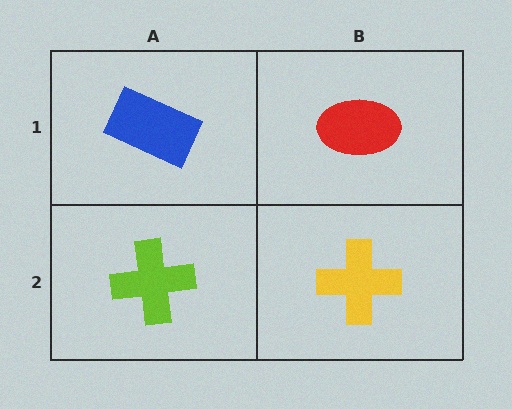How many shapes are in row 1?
2 shapes.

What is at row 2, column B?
A yellow cross.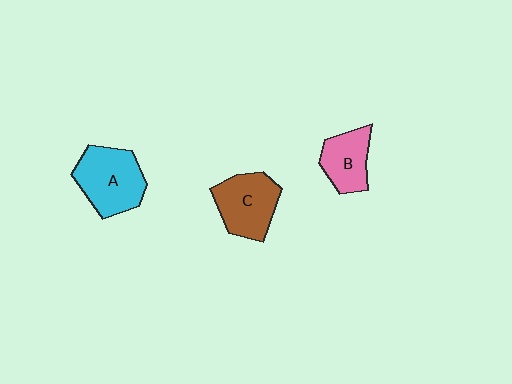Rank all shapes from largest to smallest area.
From largest to smallest: A (cyan), C (brown), B (pink).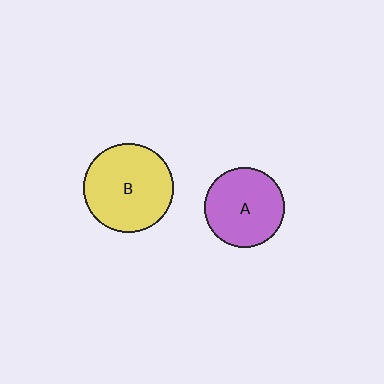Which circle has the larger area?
Circle B (yellow).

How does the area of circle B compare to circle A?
Approximately 1.3 times.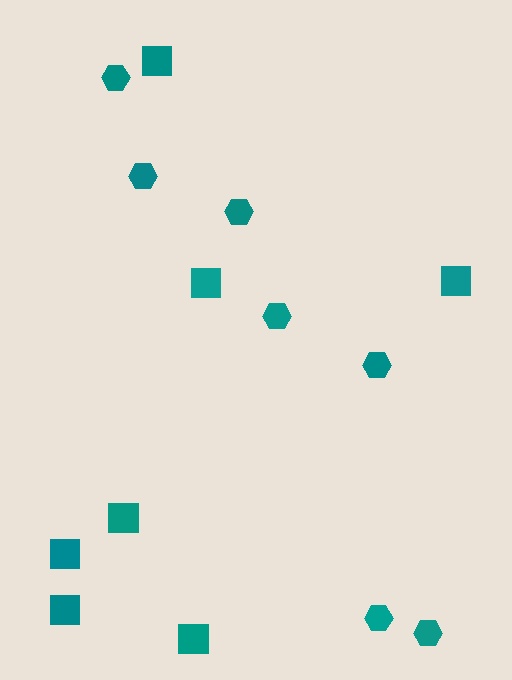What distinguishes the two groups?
There are 2 groups: one group of hexagons (7) and one group of squares (7).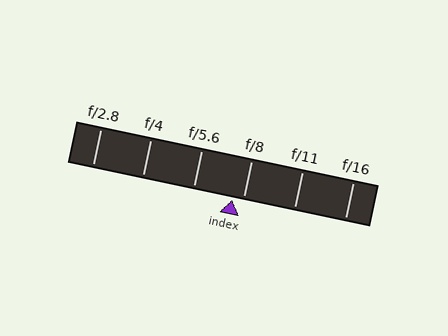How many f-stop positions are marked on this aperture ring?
There are 6 f-stop positions marked.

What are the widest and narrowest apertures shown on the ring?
The widest aperture shown is f/2.8 and the narrowest is f/16.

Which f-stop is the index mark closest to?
The index mark is closest to f/8.